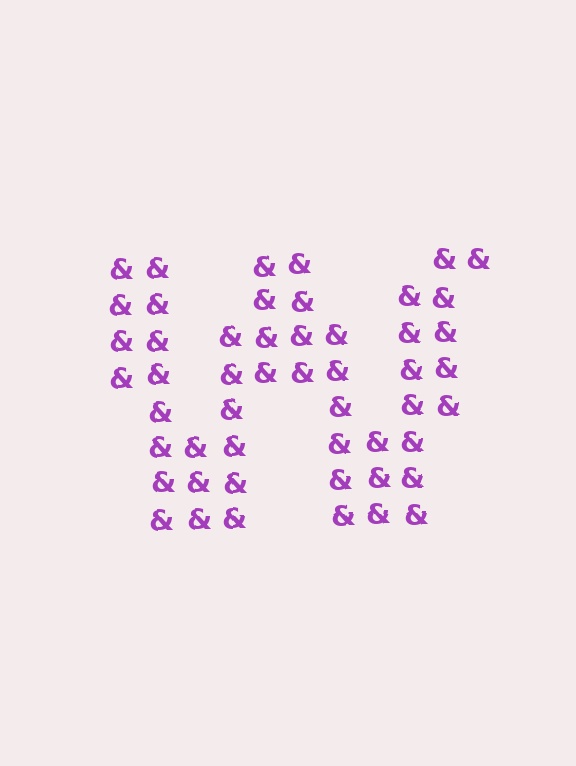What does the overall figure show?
The overall figure shows the letter W.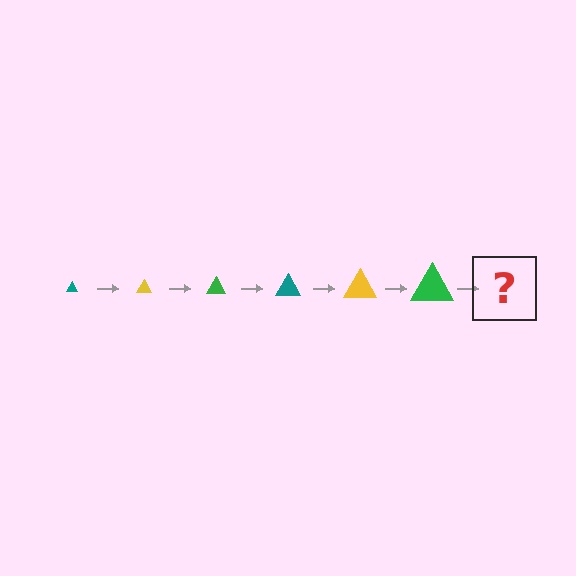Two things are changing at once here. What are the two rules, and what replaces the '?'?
The two rules are that the triangle grows larger each step and the color cycles through teal, yellow, and green. The '?' should be a teal triangle, larger than the previous one.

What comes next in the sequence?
The next element should be a teal triangle, larger than the previous one.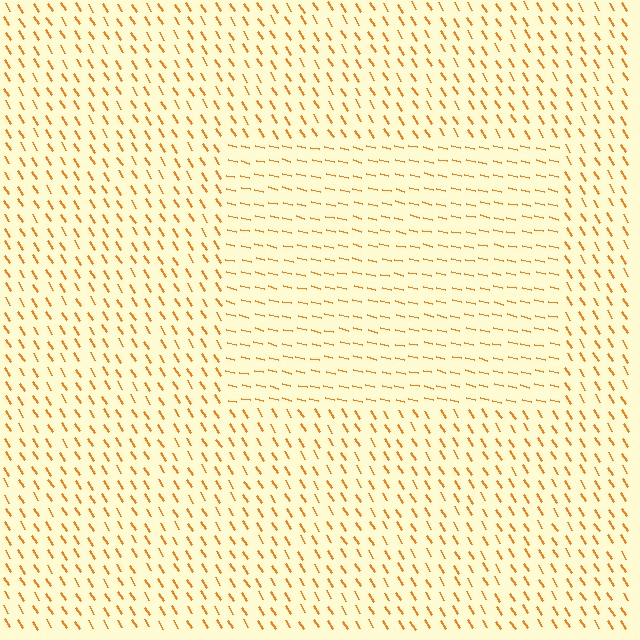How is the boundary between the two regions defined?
The boundary is defined purely by a change in line orientation (approximately 45 degrees difference). All lines are the same color and thickness.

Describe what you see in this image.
The image is filled with small orange line segments. A rectangle region in the image has lines oriented differently from the surrounding lines, creating a visible texture boundary.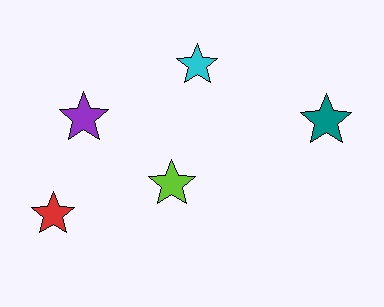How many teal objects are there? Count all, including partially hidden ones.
There is 1 teal object.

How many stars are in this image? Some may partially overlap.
There are 5 stars.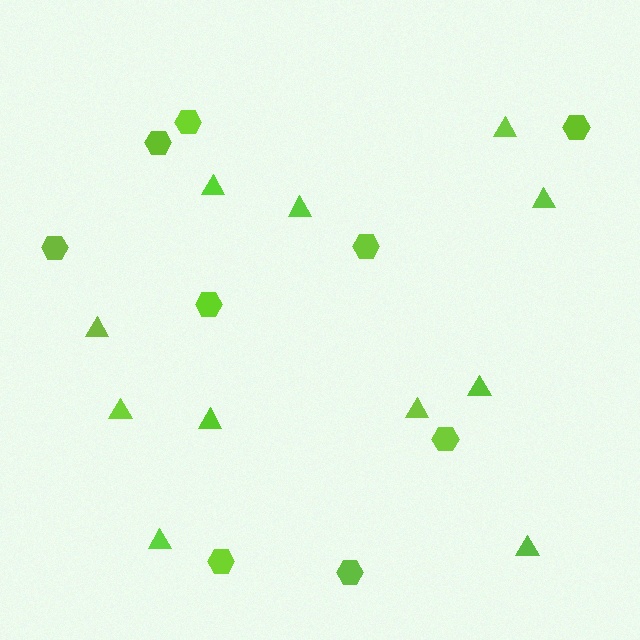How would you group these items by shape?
There are 2 groups: one group of triangles (11) and one group of hexagons (9).